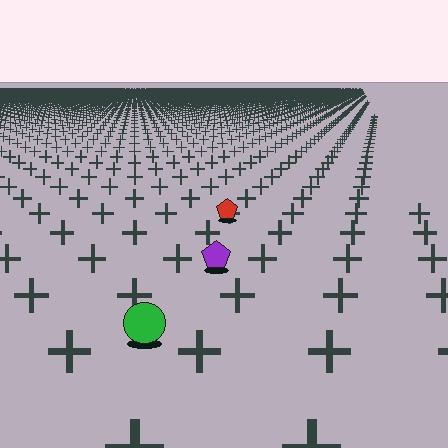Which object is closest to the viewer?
The green circle is closest. The texture marks near it are larger and more spread out.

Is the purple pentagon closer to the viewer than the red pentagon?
Yes. The purple pentagon is closer — you can tell from the texture gradient: the ground texture is coarser near it.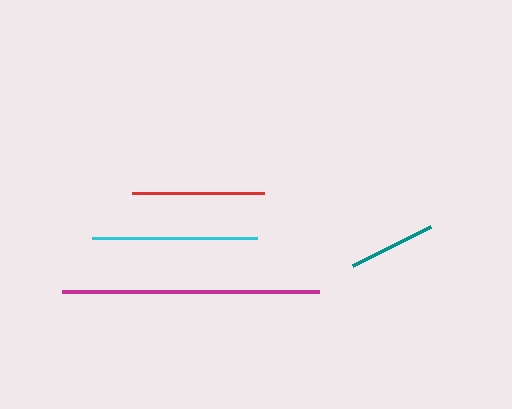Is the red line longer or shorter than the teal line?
The red line is longer than the teal line.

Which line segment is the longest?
The magenta line is the longest at approximately 258 pixels.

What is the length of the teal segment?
The teal segment is approximately 87 pixels long.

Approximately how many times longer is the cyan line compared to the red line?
The cyan line is approximately 1.2 times the length of the red line.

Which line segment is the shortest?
The teal line is the shortest at approximately 87 pixels.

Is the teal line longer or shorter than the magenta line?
The magenta line is longer than the teal line.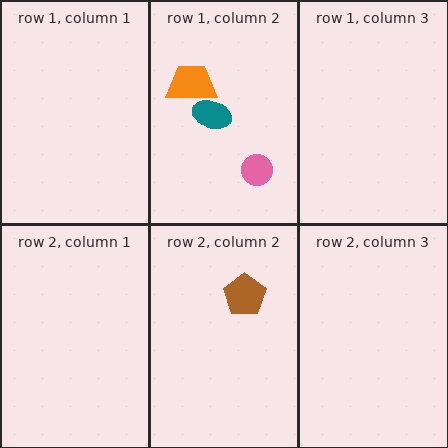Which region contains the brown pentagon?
The row 2, column 2 region.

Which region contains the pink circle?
The row 1, column 2 region.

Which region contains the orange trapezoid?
The row 1, column 2 region.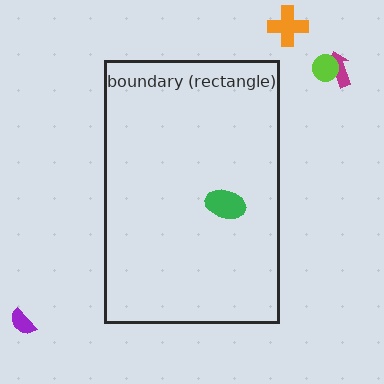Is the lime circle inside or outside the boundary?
Outside.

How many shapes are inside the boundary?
1 inside, 4 outside.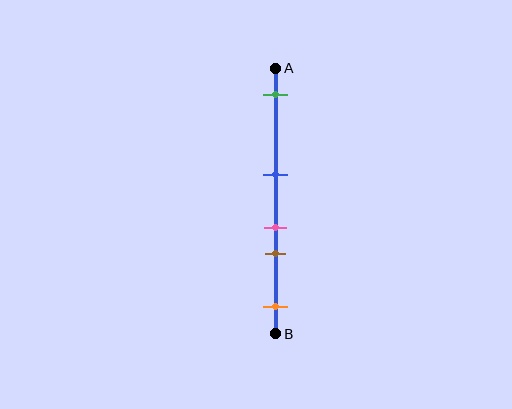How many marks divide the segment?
There are 5 marks dividing the segment.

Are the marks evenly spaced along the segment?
No, the marks are not evenly spaced.